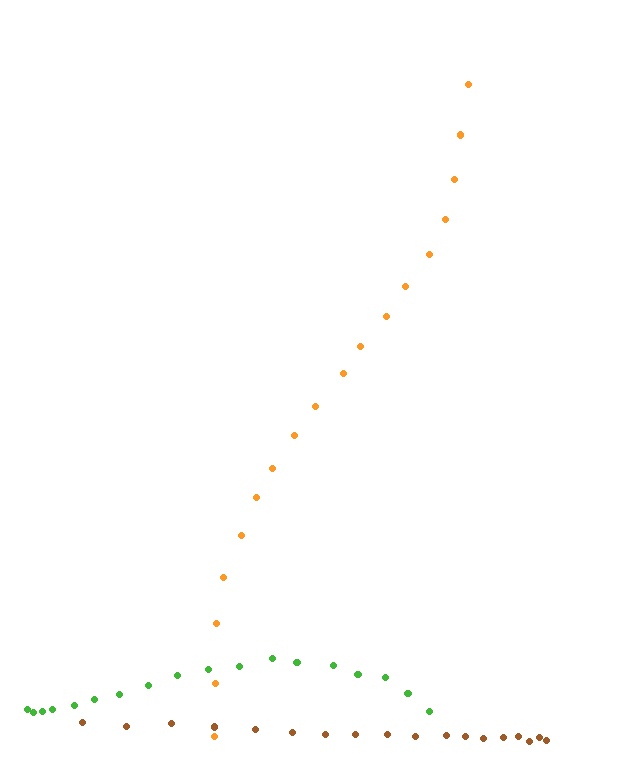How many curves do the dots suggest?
There are 3 distinct paths.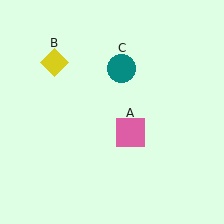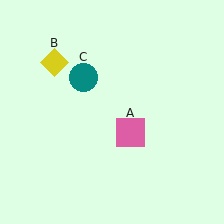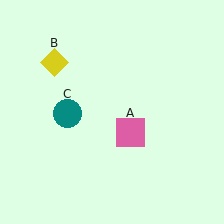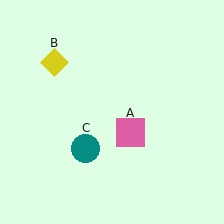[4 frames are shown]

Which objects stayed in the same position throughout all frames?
Pink square (object A) and yellow diamond (object B) remained stationary.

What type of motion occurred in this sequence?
The teal circle (object C) rotated counterclockwise around the center of the scene.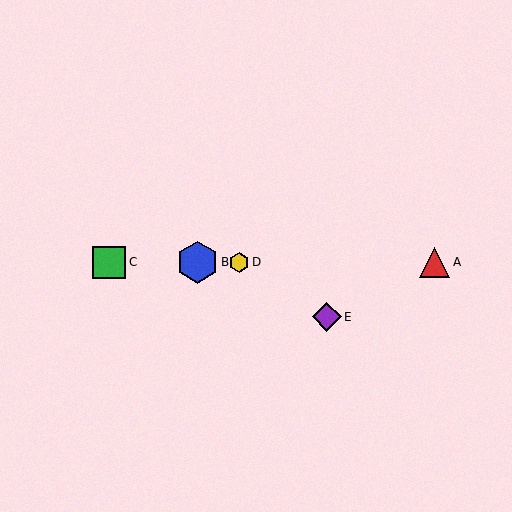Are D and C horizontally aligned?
Yes, both are at y≈262.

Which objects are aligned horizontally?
Objects A, B, C, D are aligned horizontally.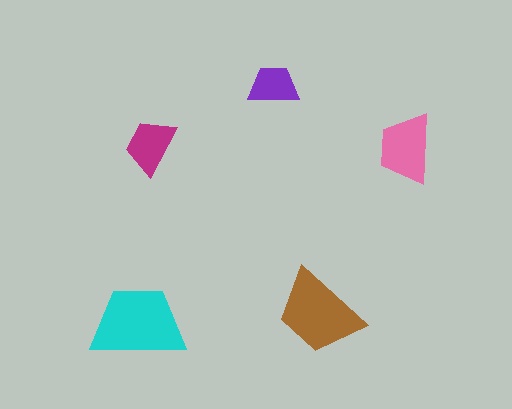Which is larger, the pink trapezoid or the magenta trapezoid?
The pink one.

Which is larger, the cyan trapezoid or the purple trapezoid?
The cyan one.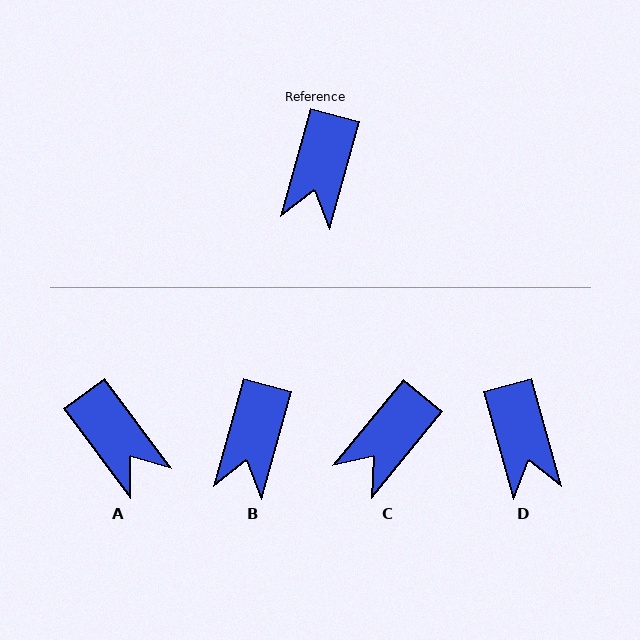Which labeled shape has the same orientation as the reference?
B.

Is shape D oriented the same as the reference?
No, it is off by about 31 degrees.